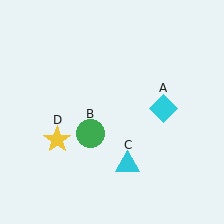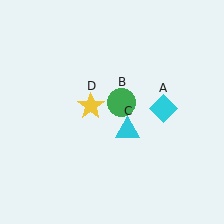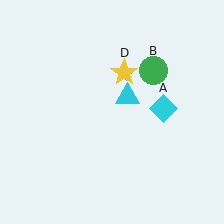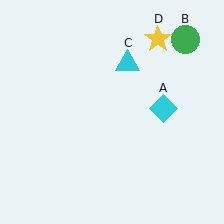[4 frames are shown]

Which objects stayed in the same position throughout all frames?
Cyan diamond (object A) remained stationary.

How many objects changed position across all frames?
3 objects changed position: green circle (object B), cyan triangle (object C), yellow star (object D).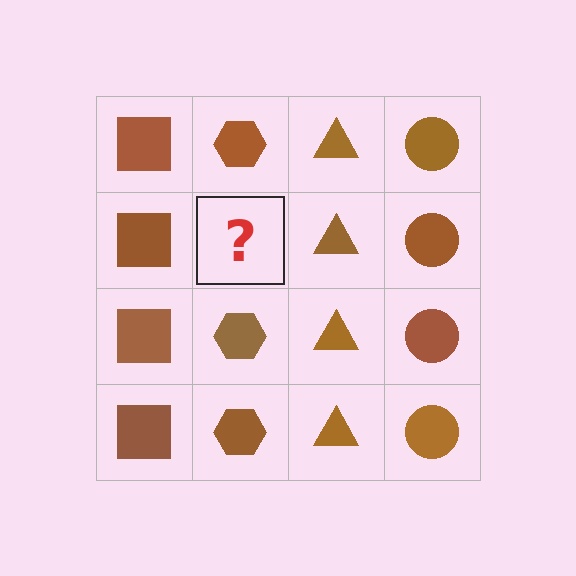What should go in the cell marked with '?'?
The missing cell should contain a brown hexagon.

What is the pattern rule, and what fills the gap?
The rule is that each column has a consistent shape. The gap should be filled with a brown hexagon.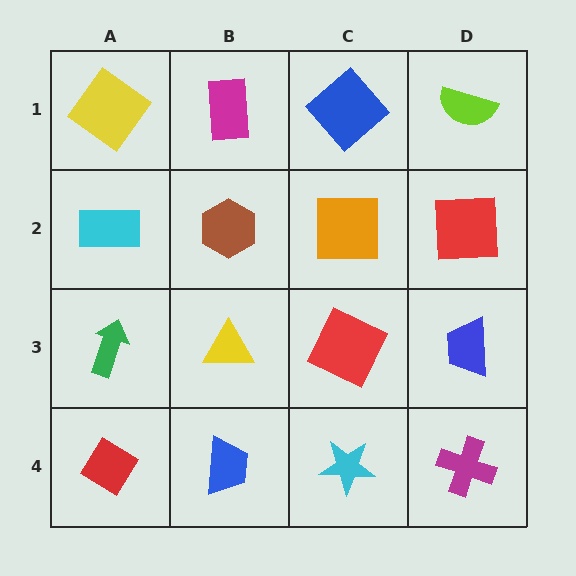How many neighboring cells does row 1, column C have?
3.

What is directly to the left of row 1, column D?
A blue diamond.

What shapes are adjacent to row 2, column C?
A blue diamond (row 1, column C), a red square (row 3, column C), a brown hexagon (row 2, column B), a red square (row 2, column D).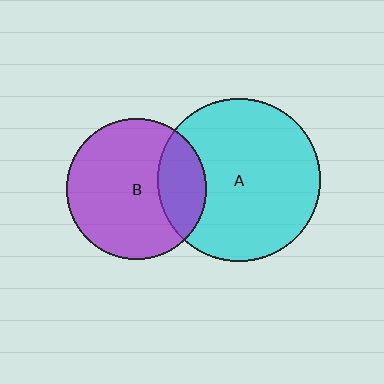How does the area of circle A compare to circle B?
Approximately 1.4 times.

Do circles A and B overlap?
Yes.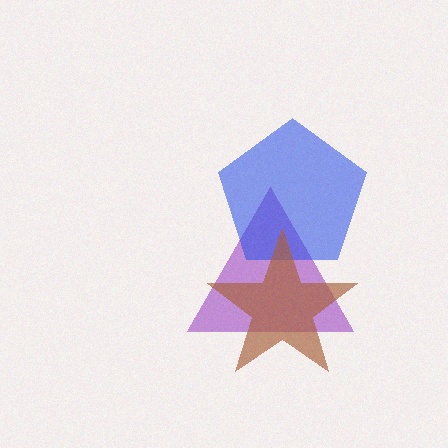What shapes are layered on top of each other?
The layered shapes are: a purple triangle, a blue pentagon, a brown star.